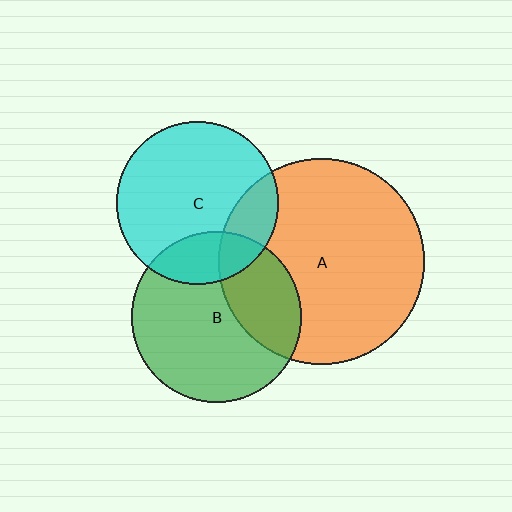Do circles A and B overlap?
Yes.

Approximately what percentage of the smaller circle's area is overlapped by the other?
Approximately 30%.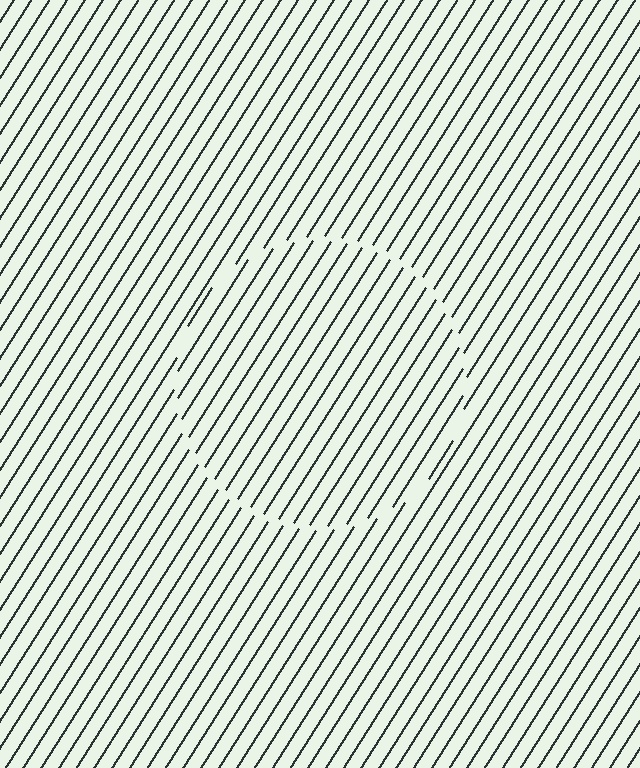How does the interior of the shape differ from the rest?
The interior of the shape contains the same grating, shifted by half a period — the contour is defined by the phase discontinuity where line-ends from the inner and outer gratings abut.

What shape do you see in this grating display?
An illusory circle. The interior of the shape contains the same grating, shifted by half a period — the contour is defined by the phase discontinuity where line-ends from the inner and outer gratings abut.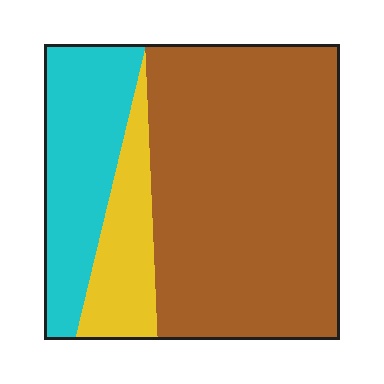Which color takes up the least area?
Yellow, at roughly 15%.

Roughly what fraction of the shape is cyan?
Cyan covers roughly 25% of the shape.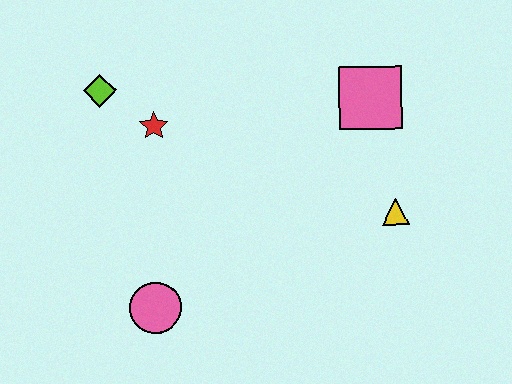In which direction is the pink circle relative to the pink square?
The pink circle is to the left of the pink square.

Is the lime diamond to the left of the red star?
Yes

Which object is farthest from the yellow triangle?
The lime diamond is farthest from the yellow triangle.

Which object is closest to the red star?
The lime diamond is closest to the red star.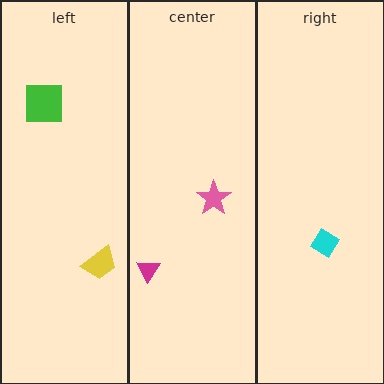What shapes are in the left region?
The green square, the yellow trapezoid.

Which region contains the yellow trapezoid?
The left region.